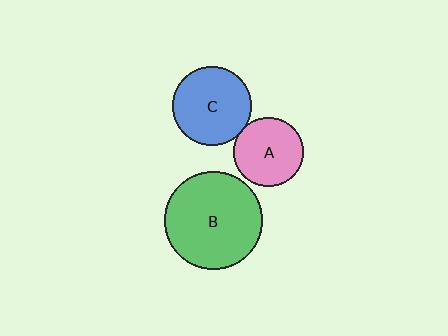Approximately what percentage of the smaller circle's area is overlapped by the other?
Approximately 5%.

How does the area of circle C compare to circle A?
Approximately 1.3 times.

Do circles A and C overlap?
Yes.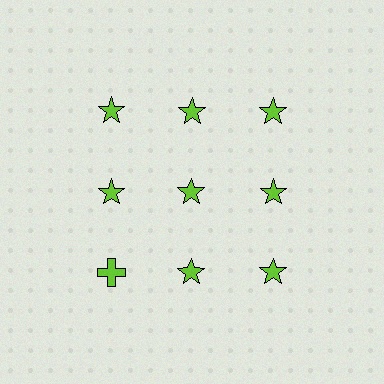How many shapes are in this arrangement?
There are 9 shapes arranged in a grid pattern.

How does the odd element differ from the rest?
It has a different shape: cross instead of star.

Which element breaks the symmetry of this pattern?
The lime cross in the third row, leftmost column breaks the symmetry. All other shapes are lime stars.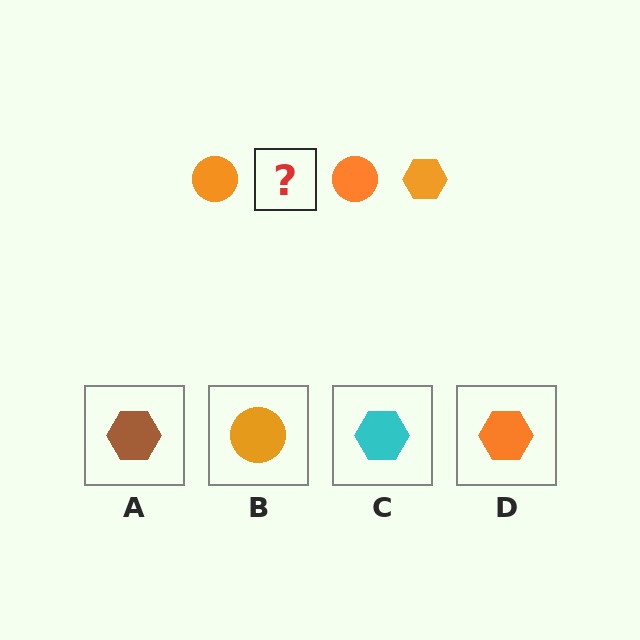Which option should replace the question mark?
Option D.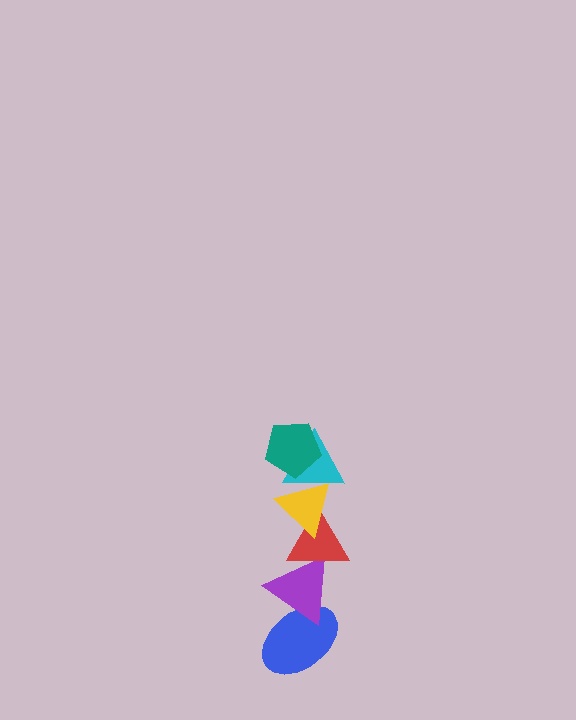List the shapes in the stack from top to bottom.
From top to bottom: the teal pentagon, the cyan triangle, the yellow triangle, the red triangle, the purple triangle, the blue ellipse.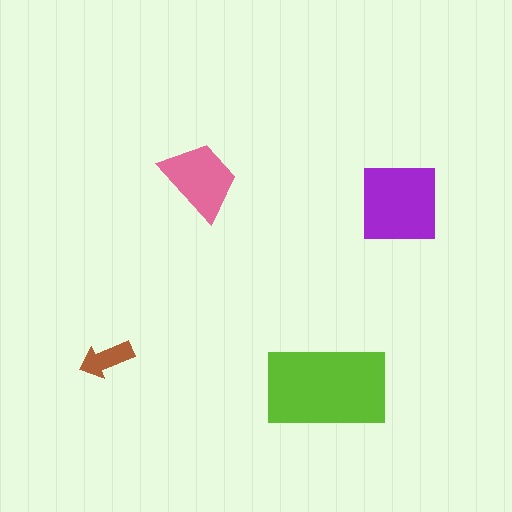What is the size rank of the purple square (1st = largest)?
2nd.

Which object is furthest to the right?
The purple square is rightmost.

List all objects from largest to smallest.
The lime rectangle, the purple square, the pink trapezoid, the brown arrow.